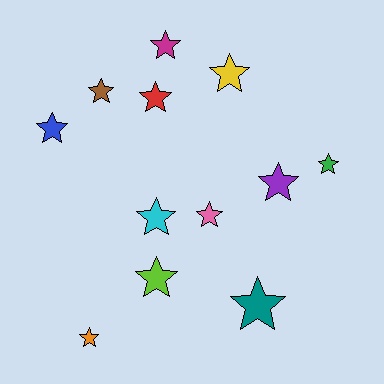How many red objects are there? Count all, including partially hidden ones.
There is 1 red object.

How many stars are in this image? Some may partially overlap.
There are 12 stars.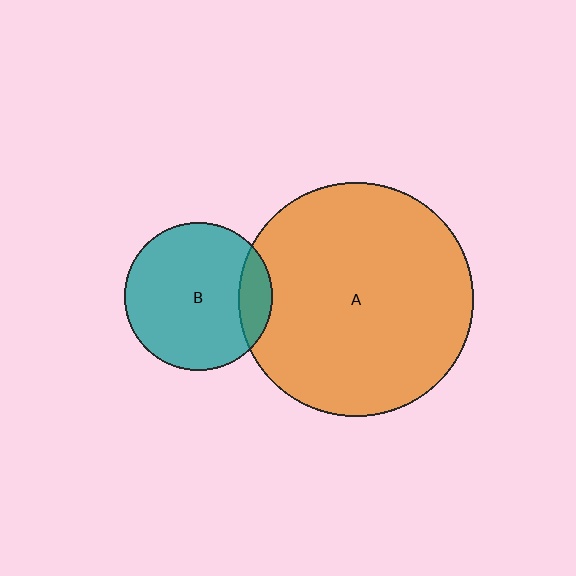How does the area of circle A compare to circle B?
Approximately 2.5 times.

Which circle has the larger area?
Circle A (orange).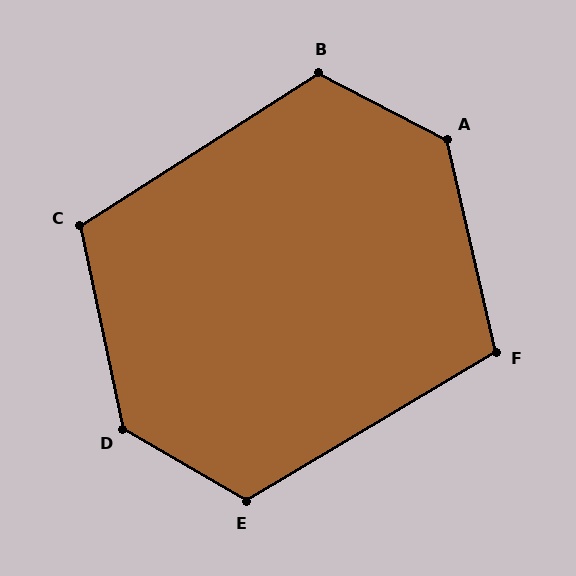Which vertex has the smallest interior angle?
F, at approximately 108 degrees.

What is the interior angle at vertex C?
Approximately 111 degrees (obtuse).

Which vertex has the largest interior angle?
D, at approximately 132 degrees.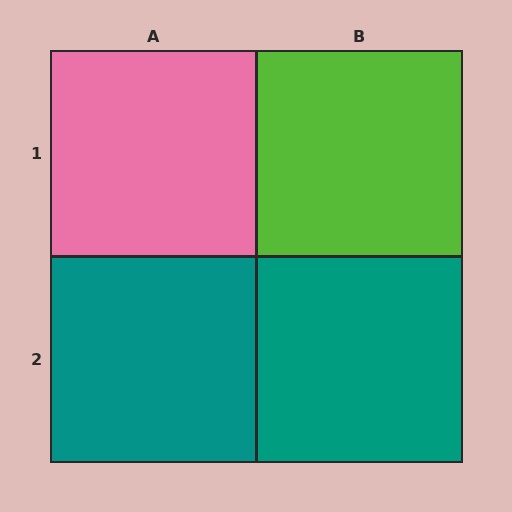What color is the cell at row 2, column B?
Teal.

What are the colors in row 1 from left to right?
Pink, lime.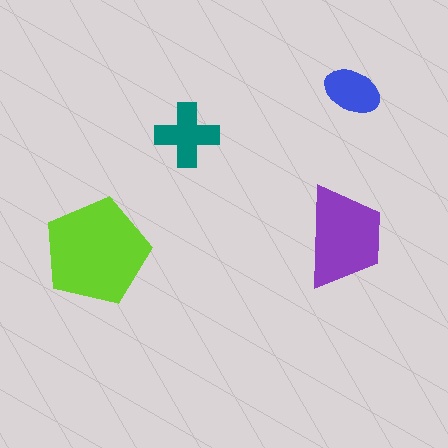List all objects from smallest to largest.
The blue ellipse, the teal cross, the purple trapezoid, the lime pentagon.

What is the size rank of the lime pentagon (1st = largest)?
1st.